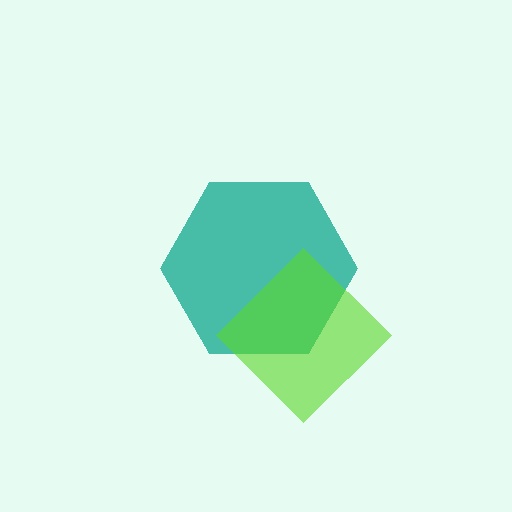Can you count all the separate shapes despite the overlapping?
Yes, there are 2 separate shapes.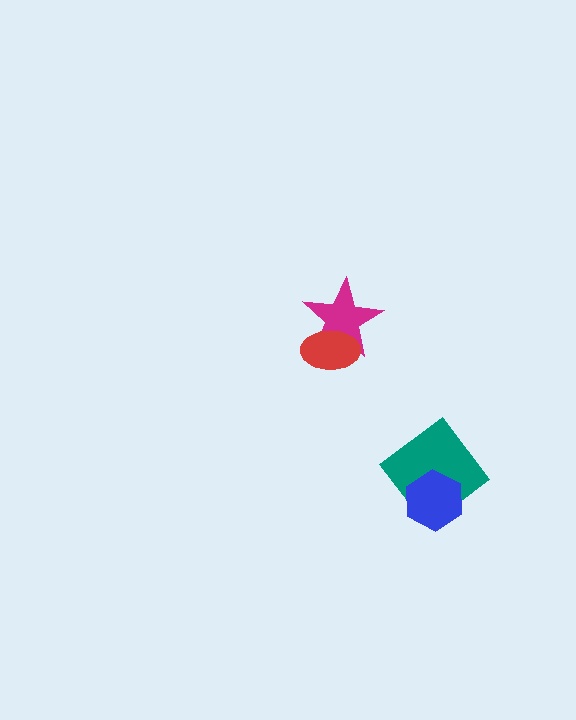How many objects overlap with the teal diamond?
1 object overlaps with the teal diamond.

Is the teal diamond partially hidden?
Yes, it is partially covered by another shape.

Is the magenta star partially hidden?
Yes, it is partially covered by another shape.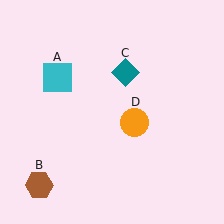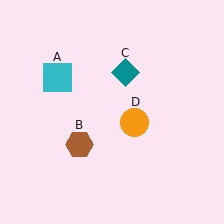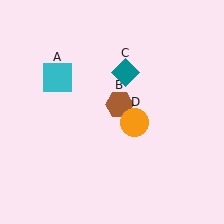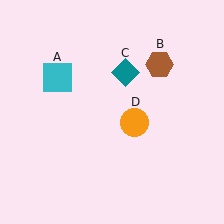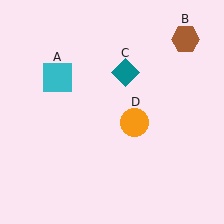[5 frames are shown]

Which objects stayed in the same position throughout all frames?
Cyan square (object A) and teal diamond (object C) and orange circle (object D) remained stationary.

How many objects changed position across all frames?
1 object changed position: brown hexagon (object B).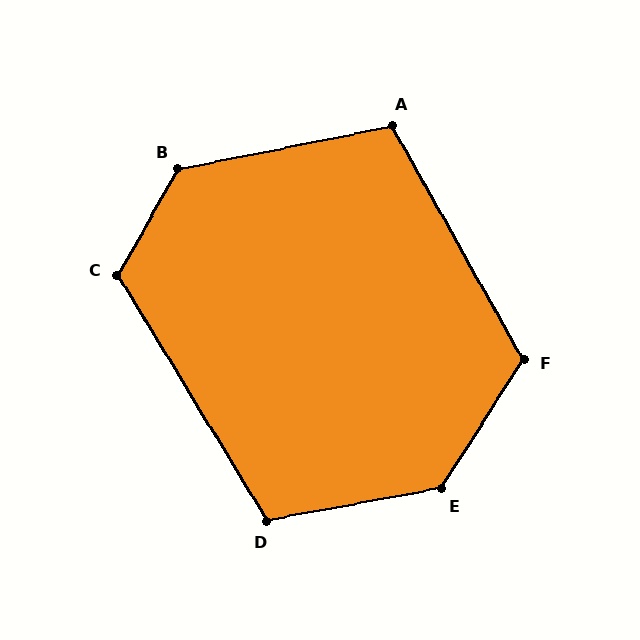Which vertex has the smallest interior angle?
A, at approximately 108 degrees.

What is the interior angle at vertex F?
Approximately 118 degrees (obtuse).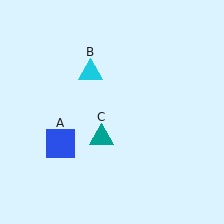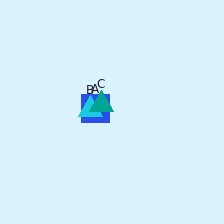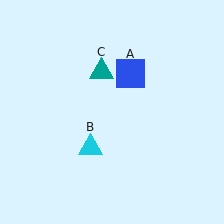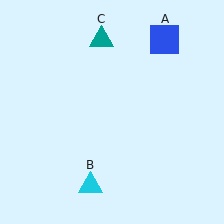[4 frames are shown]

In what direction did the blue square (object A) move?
The blue square (object A) moved up and to the right.